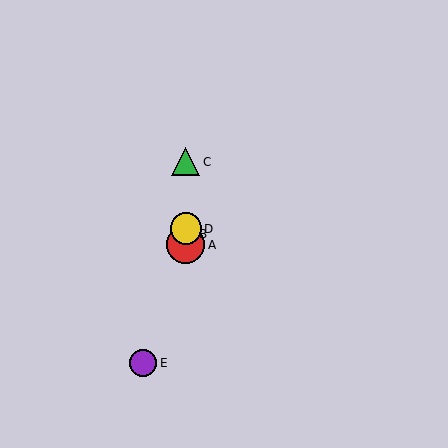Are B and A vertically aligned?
Yes, both are at x≈186.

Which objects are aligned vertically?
Objects A, B, C, D are aligned vertically.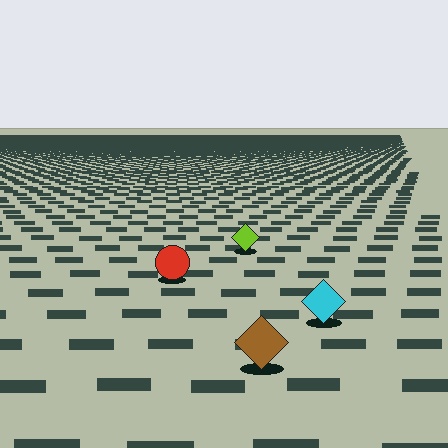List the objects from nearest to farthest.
From nearest to farthest: the brown diamond, the cyan diamond, the red circle, the lime diamond.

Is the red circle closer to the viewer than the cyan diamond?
No. The cyan diamond is closer — you can tell from the texture gradient: the ground texture is coarser near it.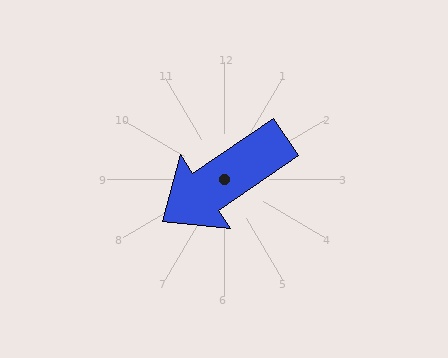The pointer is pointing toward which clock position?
Roughly 8 o'clock.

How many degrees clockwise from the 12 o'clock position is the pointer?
Approximately 236 degrees.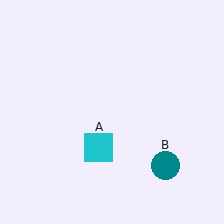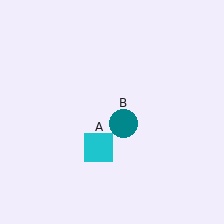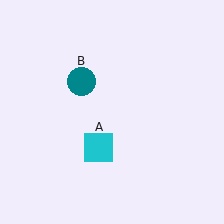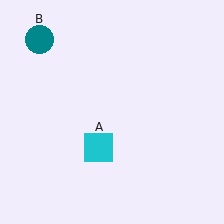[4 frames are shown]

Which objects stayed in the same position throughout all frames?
Cyan square (object A) remained stationary.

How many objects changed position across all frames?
1 object changed position: teal circle (object B).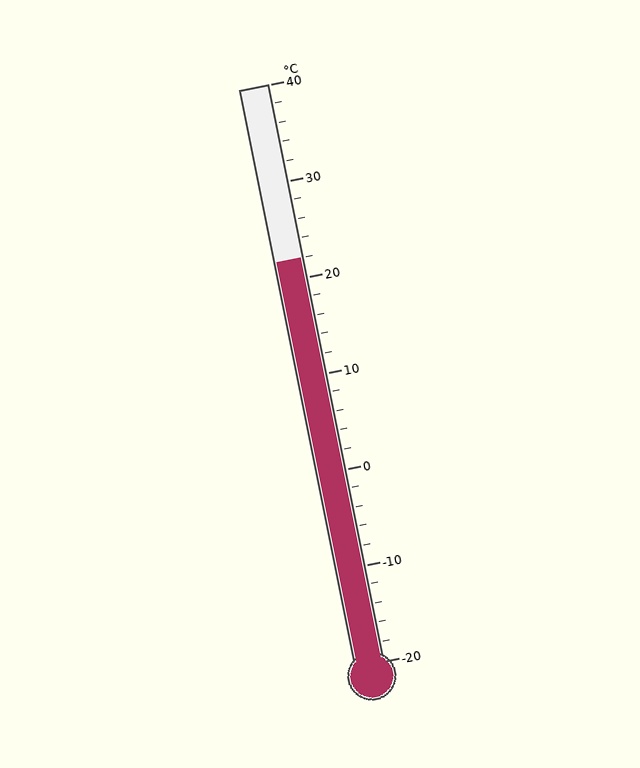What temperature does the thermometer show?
The thermometer shows approximately 22°C.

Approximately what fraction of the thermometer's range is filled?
The thermometer is filled to approximately 70% of its range.